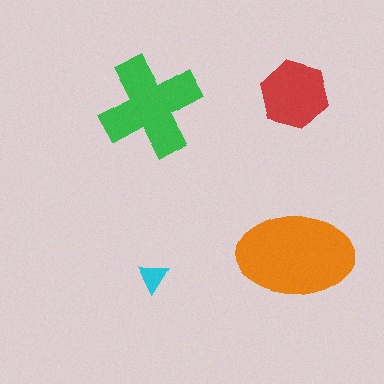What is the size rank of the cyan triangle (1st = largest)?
4th.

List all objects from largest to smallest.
The orange ellipse, the green cross, the red hexagon, the cyan triangle.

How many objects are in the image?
There are 4 objects in the image.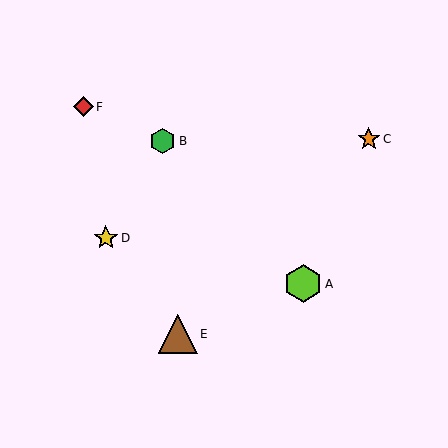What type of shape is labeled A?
Shape A is a lime hexagon.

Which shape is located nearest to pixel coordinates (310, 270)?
The lime hexagon (labeled A) at (303, 284) is nearest to that location.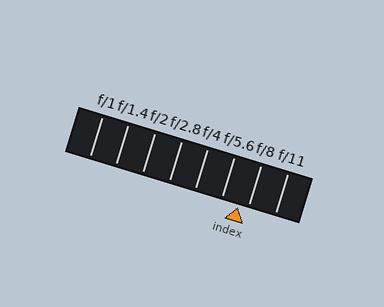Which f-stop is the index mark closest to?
The index mark is closest to f/8.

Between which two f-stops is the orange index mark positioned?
The index mark is between f/5.6 and f/8.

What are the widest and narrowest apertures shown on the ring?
The widest aperture shown is f/1 and the narrowest is f/11.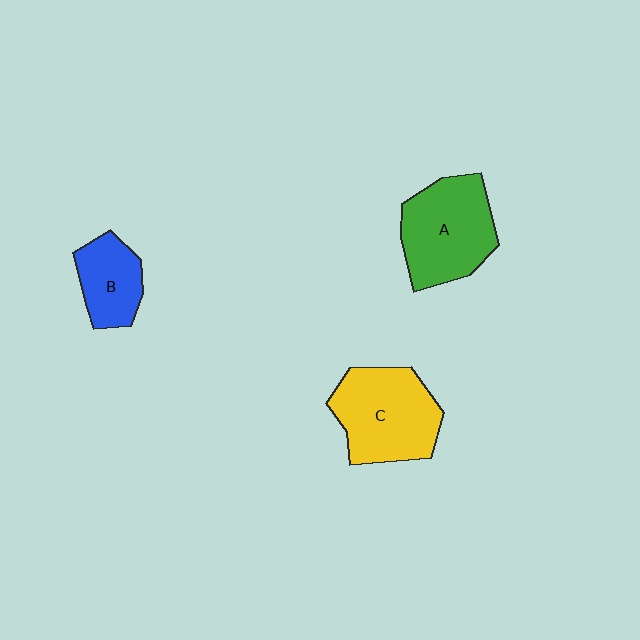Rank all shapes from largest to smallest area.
From largest to smallest: C (yellow), A (green), B (blue).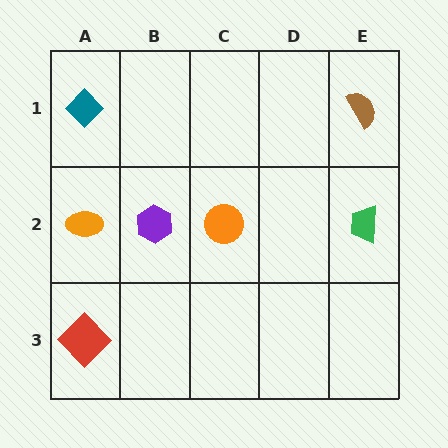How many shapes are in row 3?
1 shape.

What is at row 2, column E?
A green trapezoid.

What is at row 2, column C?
An orange circle.